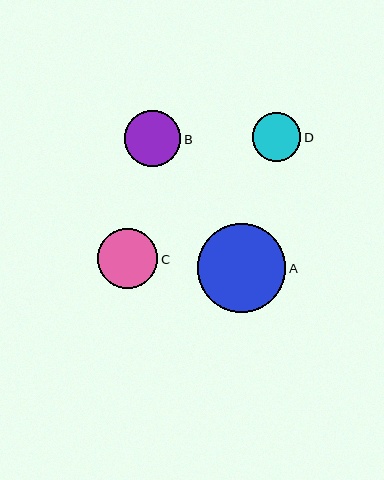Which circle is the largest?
Circle A is the largest with a size of approximately 89 pixels.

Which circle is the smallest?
Circle D is the smallest with a size of approximately 49 pixels.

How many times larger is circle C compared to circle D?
Circle C is approximately 1.2 times the size of circle D.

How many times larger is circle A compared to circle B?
Circle A is approximately 1.6 times the size of circle B.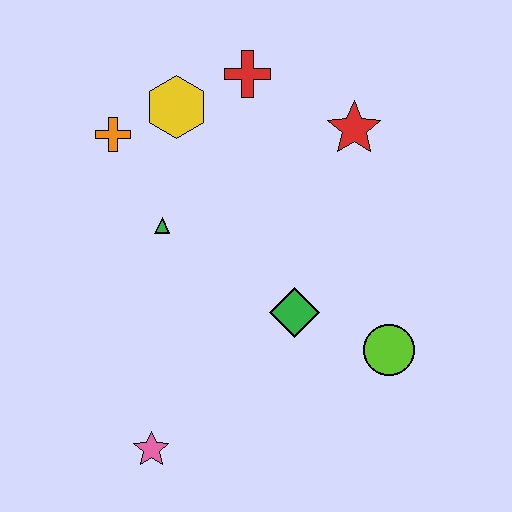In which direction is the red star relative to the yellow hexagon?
The red star is to the right of the yellow hexagon.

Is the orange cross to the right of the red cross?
No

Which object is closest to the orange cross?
The yellow hexagon is closest to the orange cross.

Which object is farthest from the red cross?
The pink star is farthest from the red cross.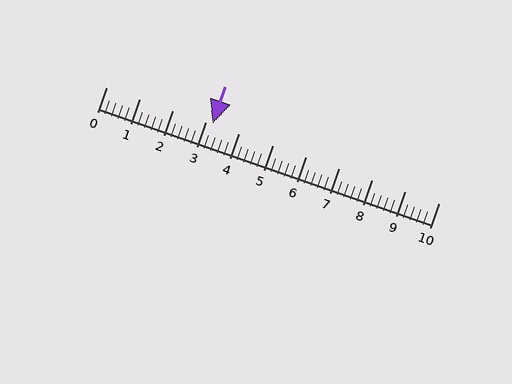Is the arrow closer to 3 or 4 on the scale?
The arrow is closer to 3.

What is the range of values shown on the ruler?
The ruler shows values from 0 to 10.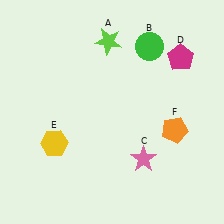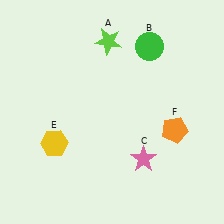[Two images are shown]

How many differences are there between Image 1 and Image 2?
There is 1 difference between the two images.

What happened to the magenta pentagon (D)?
The magenta pentagon (D) was removed in Image 2. It was in the top-right area of Image 1.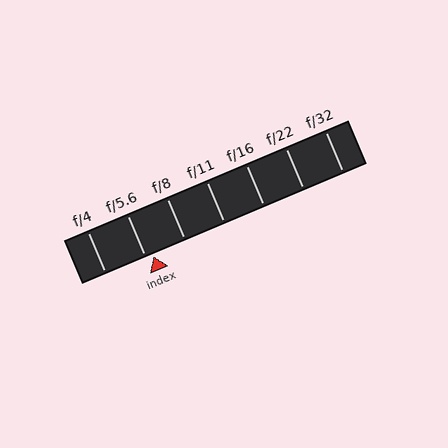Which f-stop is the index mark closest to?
The index mark is closest to f/5.6.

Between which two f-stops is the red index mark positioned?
The index mark is between f/5.6 and f/8.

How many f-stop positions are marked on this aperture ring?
There are 7 f-stop positions marked.